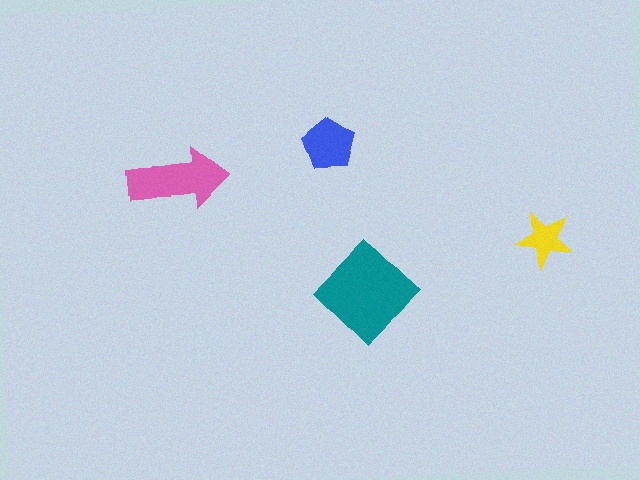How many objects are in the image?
There are 4 objects in the image.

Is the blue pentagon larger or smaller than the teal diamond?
Smaller.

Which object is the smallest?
The yellow star.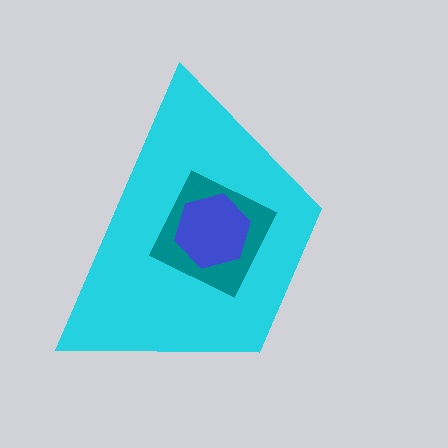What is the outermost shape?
The cyan trapezoid.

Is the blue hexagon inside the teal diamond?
Yes.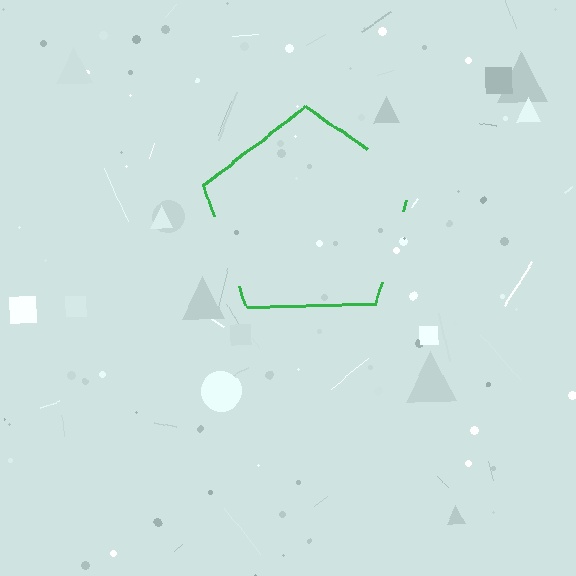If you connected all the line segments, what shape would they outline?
They would outline a pentagon.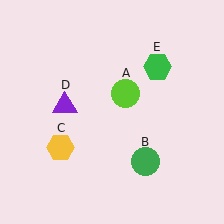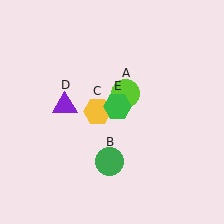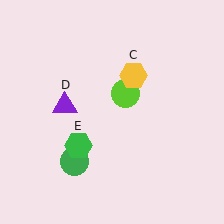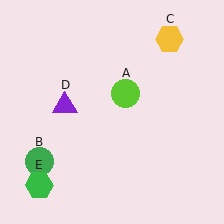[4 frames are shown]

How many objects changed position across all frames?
3 objects changed position: green circle (object B), yellow hexagon (object C), green hexagon (object E).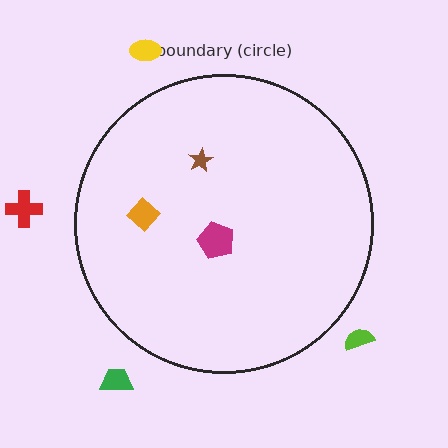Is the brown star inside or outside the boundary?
Inside.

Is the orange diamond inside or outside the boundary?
Inside.